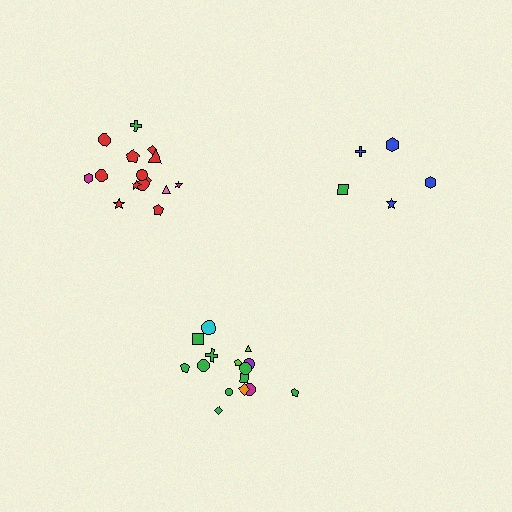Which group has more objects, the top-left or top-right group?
The top-left group.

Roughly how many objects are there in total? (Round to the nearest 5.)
Roughly 35 objects in total.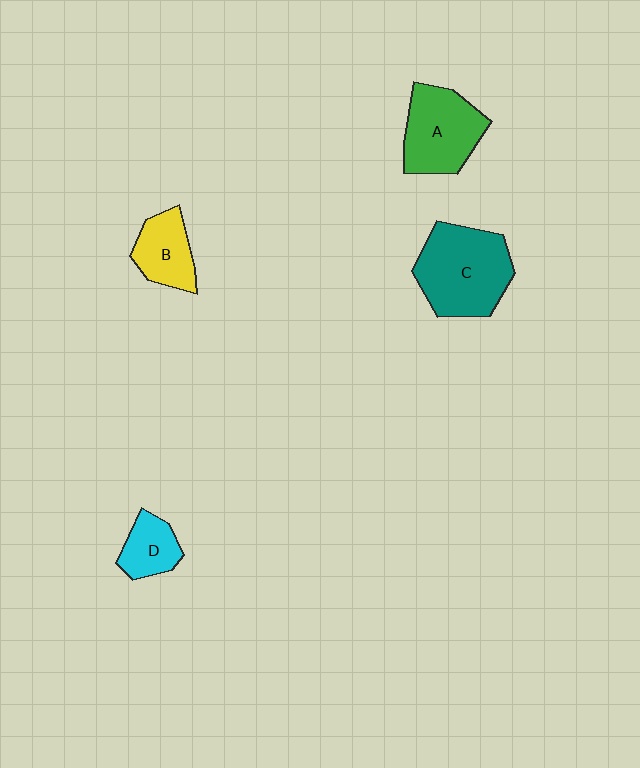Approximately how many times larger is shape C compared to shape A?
Approximately 1.3 times.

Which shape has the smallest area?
Shape D (cyan).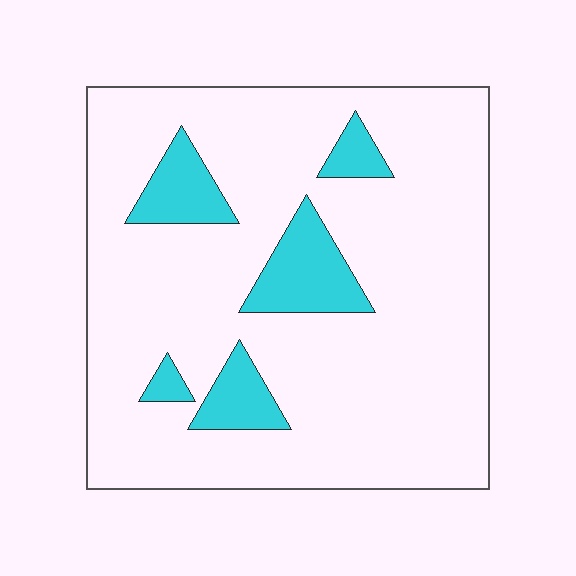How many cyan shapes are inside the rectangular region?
5.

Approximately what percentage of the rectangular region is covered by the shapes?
Approximately 15%.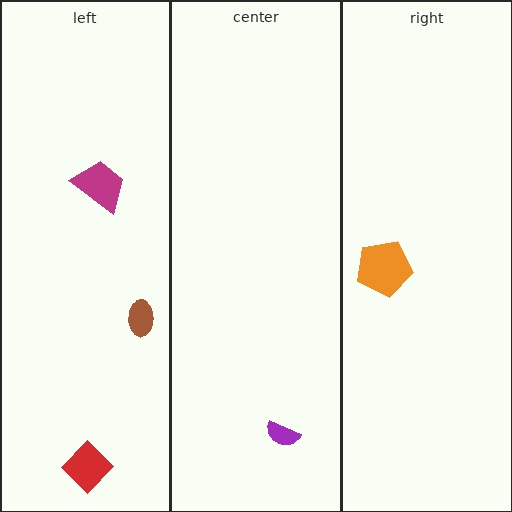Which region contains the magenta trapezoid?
The left region.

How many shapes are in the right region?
1.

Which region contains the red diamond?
The left region.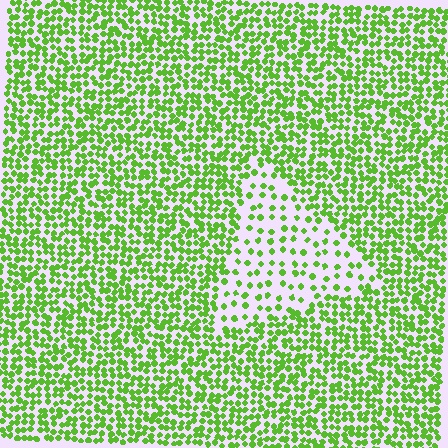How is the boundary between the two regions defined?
The boundary is defined by a change in element density (approximately 2.4x ratio). All elements are the same color, size, and shape.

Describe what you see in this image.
The image contains small lime elements arranged at two different densities. A triangle-shaped region is visible where the elements are less densely packed than the surrounding area.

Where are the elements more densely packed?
The elements are more densely packed outside the triangle boundary.